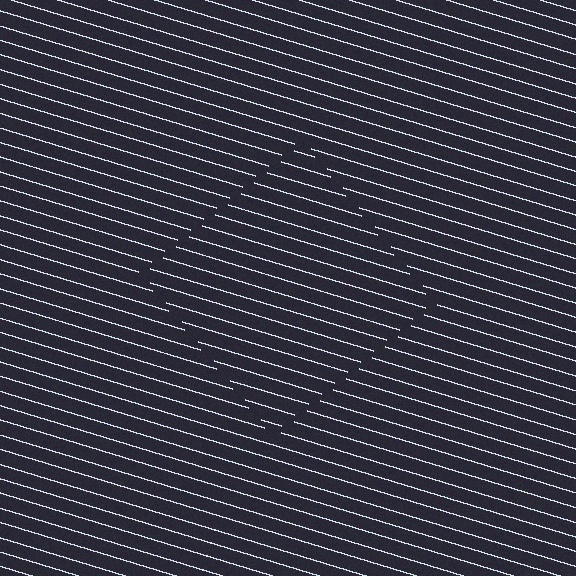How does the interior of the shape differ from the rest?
The interior of the shape contains the same grating, shifted by half a period — the contour is defined by the phase discontinuity where line-ends from the inner and outer gratings abut.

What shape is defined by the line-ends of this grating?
An illusory square. The interior of the shape contains the same grating, shifted by half a period — the contour is defined by the phase discontinuity where line-ends from the inner and outer gratings abut.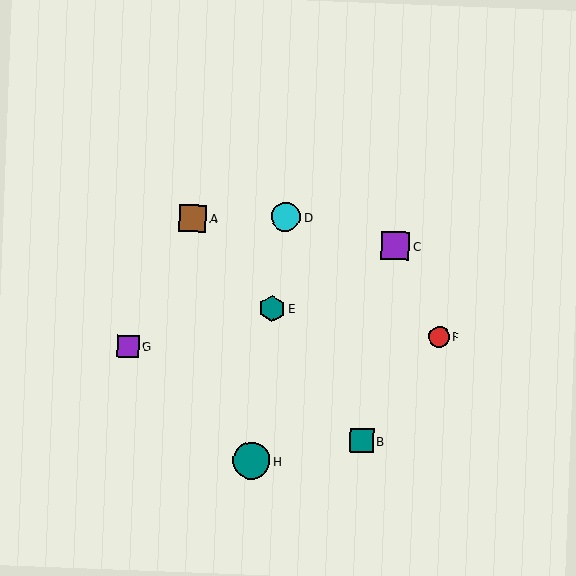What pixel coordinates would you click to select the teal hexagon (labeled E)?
Click at (272, 309) to select the teal hexagon E.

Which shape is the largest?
The teal circle (labeled H) is the largest.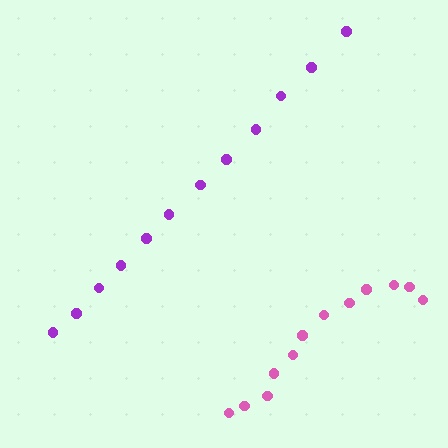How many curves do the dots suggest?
There are 2 distinct paths.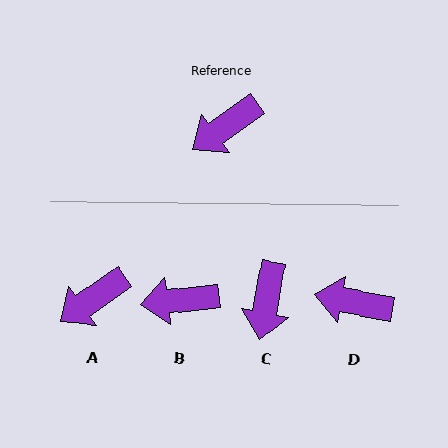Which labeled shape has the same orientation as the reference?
A.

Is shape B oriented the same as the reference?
No, it is off by about 29 degrees.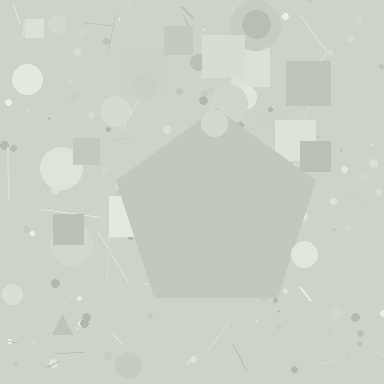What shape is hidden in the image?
A pentagon is hidden in the image.